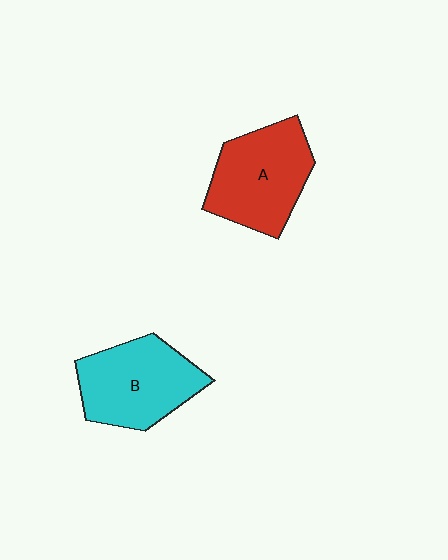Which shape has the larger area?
Shape A (red).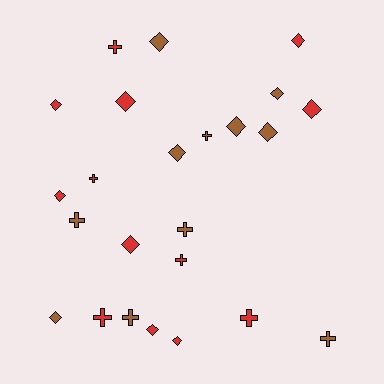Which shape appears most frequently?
Diamond, with 14 objects.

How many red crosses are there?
There are 5 red crosses.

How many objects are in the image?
There are 24 objects.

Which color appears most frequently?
Red, with 13 objects.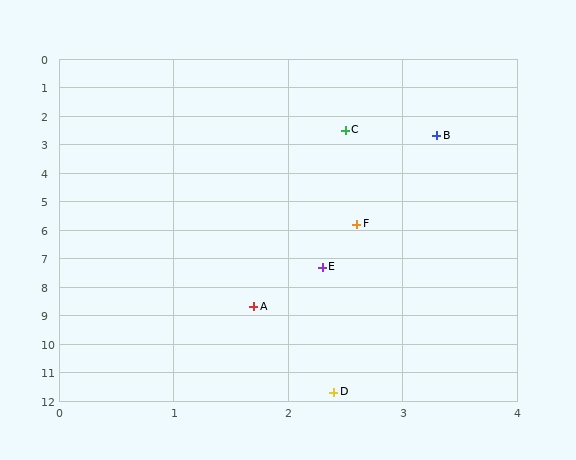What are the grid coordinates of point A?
Point A is at approximately (1.7, 8.7).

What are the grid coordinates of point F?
Point F is at approximately (2.6, 5.8).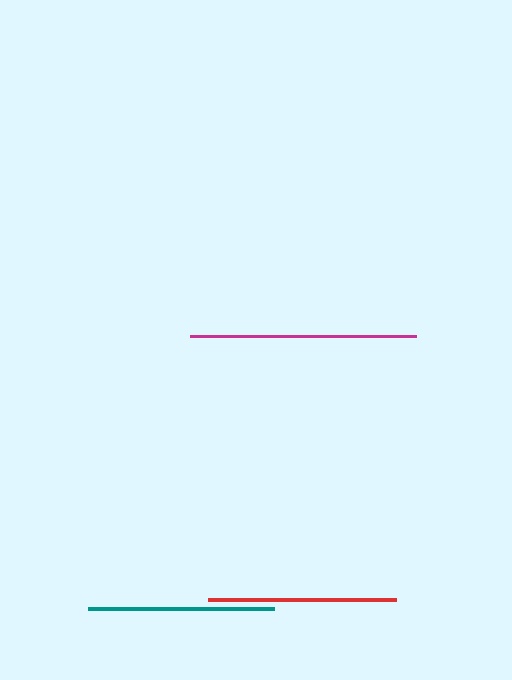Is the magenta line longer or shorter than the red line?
The magenta line is longer than the red line.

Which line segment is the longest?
The magenta line is the longest at approximately 227 pixels.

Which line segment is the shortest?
The teal line is the shortest at approximately 186 pixels.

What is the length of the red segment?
The red segment is approximately 188 pixels long.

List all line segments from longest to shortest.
From longest to shortest: magenta, red, teal.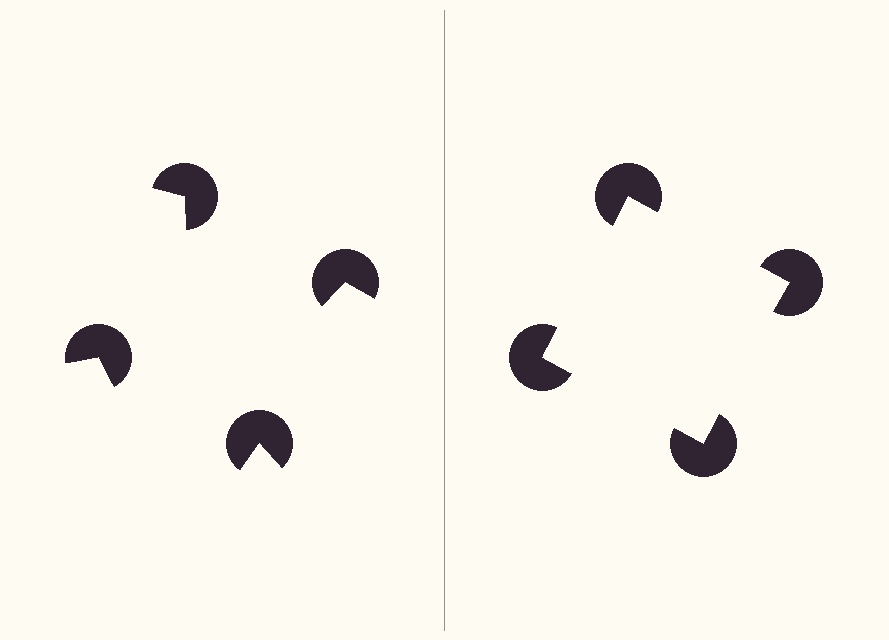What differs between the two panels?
The pac-man discs are positioned identically on both sides; only the wedge orientations differ. On the right they align to a square; on the left they are misaligned.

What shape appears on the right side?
An illusory square.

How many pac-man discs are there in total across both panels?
8 — 4 on each side.